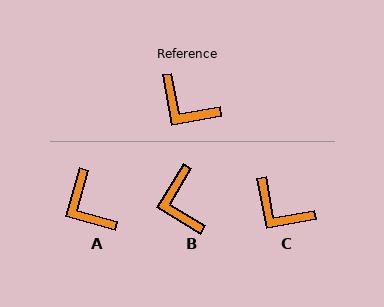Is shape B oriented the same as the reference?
No, it is off by about 41 degrees.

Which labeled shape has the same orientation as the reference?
C.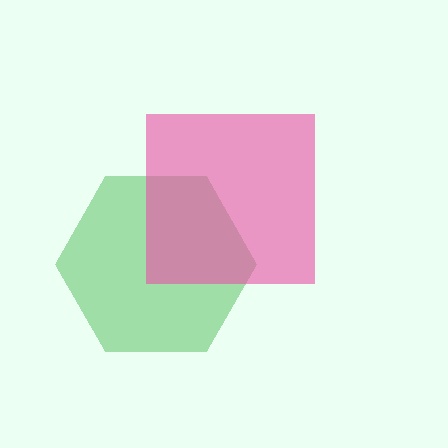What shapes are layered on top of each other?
The layered shapes are: a green hexagon, a pink square.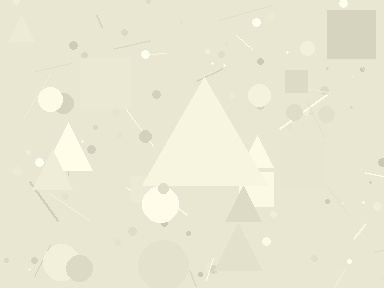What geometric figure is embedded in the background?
A triangle is embedded in the background.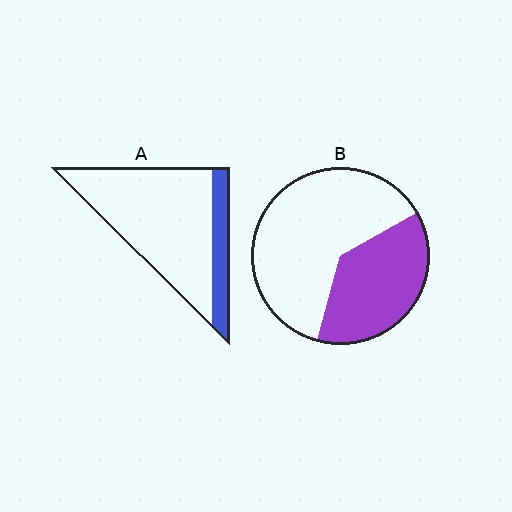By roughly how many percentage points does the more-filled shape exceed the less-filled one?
By roughly 20 percentage points (B over A).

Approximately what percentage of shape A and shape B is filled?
A is approximately 20% and B is approximately 40%.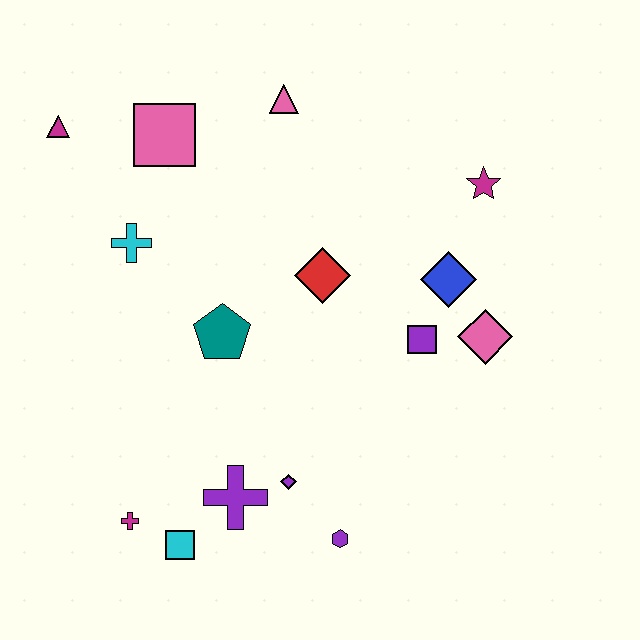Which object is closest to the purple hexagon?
The purple diamond is closest to the purple hexagon.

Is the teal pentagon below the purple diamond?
No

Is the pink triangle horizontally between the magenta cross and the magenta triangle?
No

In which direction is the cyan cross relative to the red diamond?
The cyan cross is to the left of the red diamond.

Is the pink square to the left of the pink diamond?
Yes